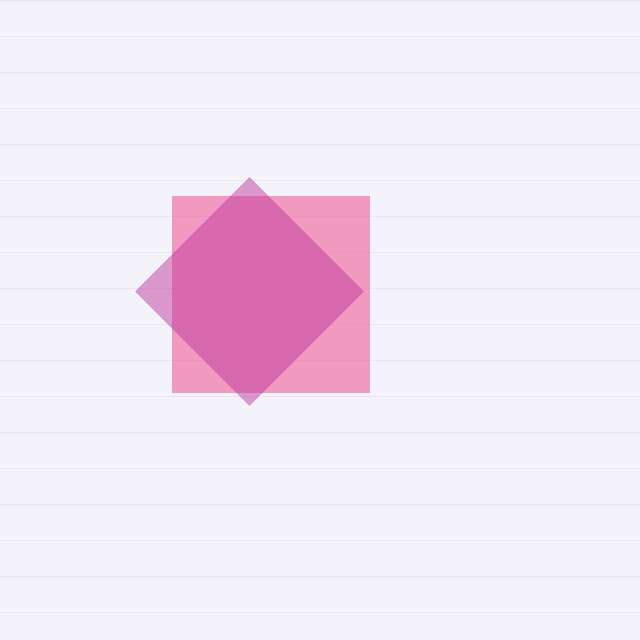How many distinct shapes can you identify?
There are 2 distinct shapes: a pink square, a magenta diamond.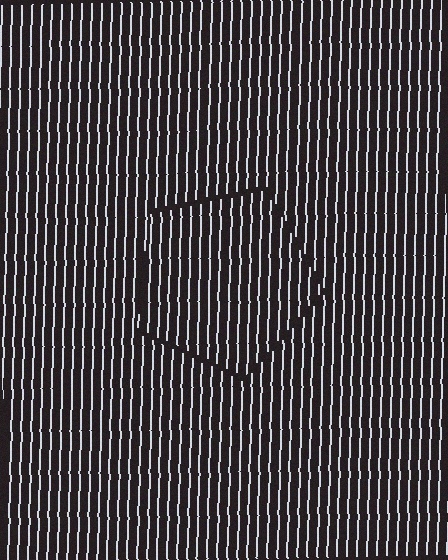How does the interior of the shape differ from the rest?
The interior of the shape contains the same grating, shifted by half a period — the contour is defined by the phase discontinuity where line-ends from the inner and outer gratings abut.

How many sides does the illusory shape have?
5 sides — the line-ends trace a pentagon.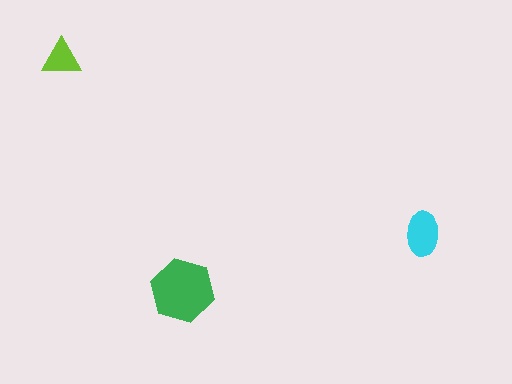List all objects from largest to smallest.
The green hexagon, the cyan ellipse, the lime triangle.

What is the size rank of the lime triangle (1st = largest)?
3rd.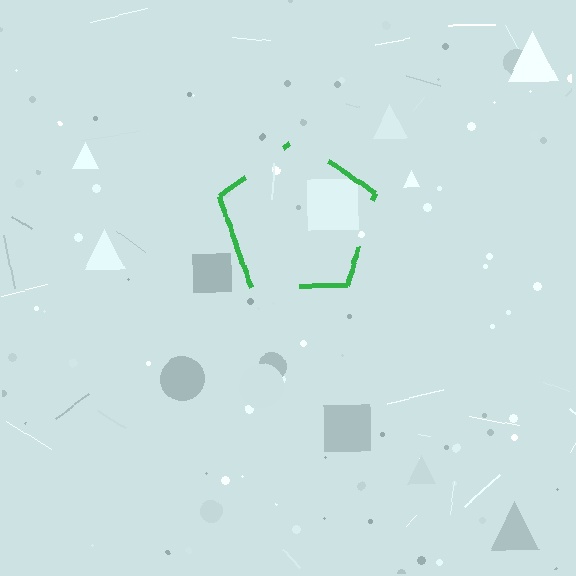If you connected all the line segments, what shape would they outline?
They would outline a pentagon.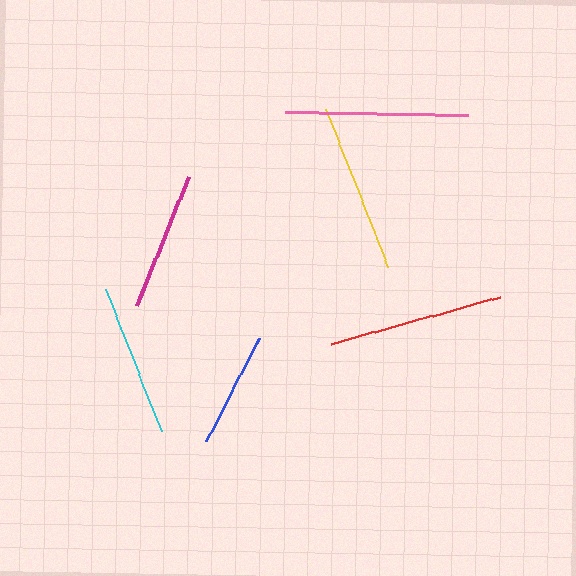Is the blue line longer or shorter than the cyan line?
The cyan line is longer than the blue line.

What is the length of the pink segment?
The pink segment is approximately 184 pixels long.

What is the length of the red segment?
The red segment is approximately 175 pixels long.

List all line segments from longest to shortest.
From longest to shortest: pink, red, yellow, cyan, magenta, blue.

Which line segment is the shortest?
The blue line is the shortest at approximately 115 pixels.